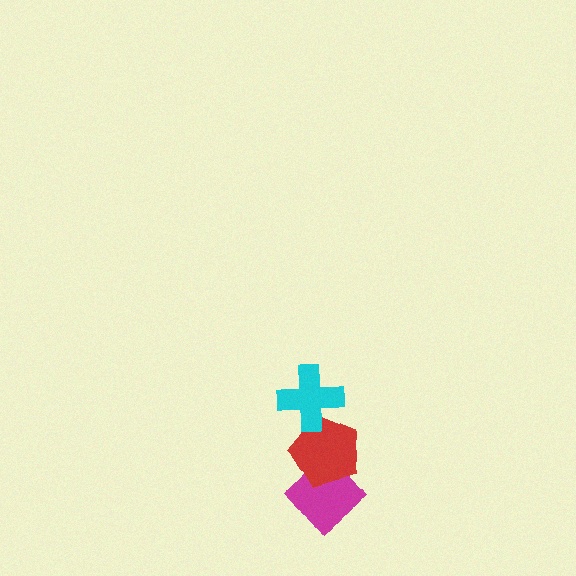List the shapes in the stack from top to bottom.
From top to bottom: the cyan cross, the red pentagon, the magenta diamond.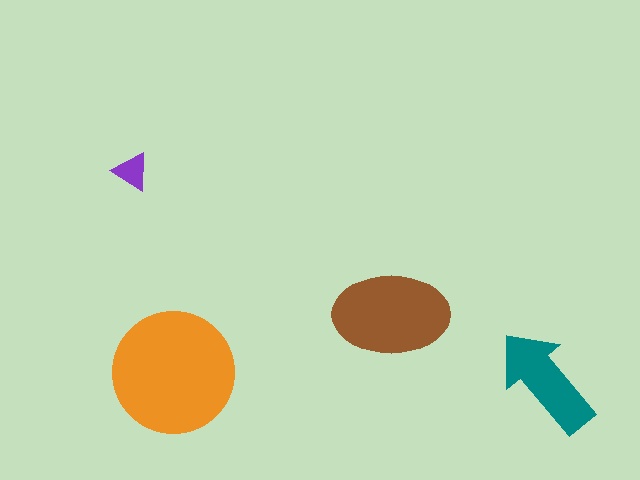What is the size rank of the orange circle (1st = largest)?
1st.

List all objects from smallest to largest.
The purple triangle, the teal arrow, the brown ellipse, the orange circle.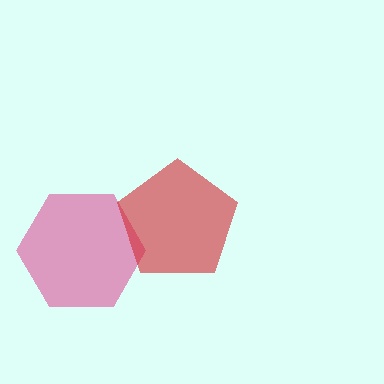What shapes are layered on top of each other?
The layered shapes are: a pink hexagon, a red pentagon.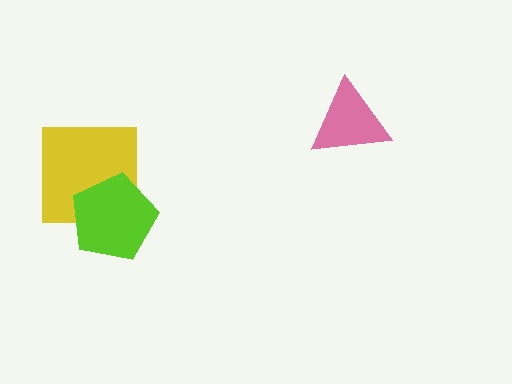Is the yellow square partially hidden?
Yes, it is partially covered by another shape.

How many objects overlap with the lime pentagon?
1 object overlaps with the lime pentagon.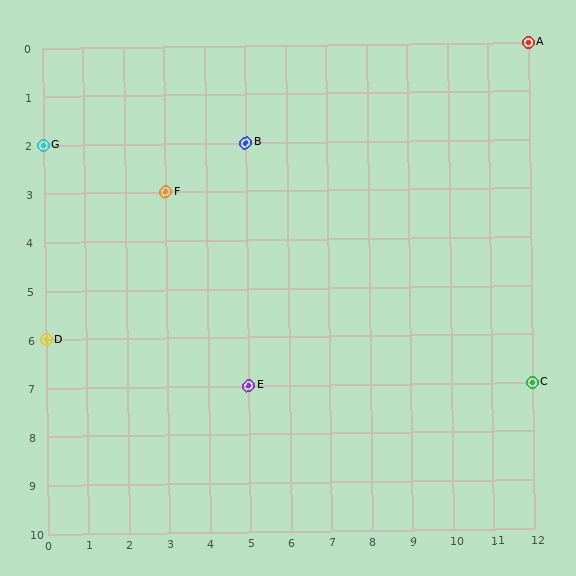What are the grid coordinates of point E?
Point E is at grid coordinates (5, 7).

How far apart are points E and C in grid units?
Points E and C are 7 columns apart.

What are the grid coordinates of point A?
Point A is at grid coordinates (12, 0).